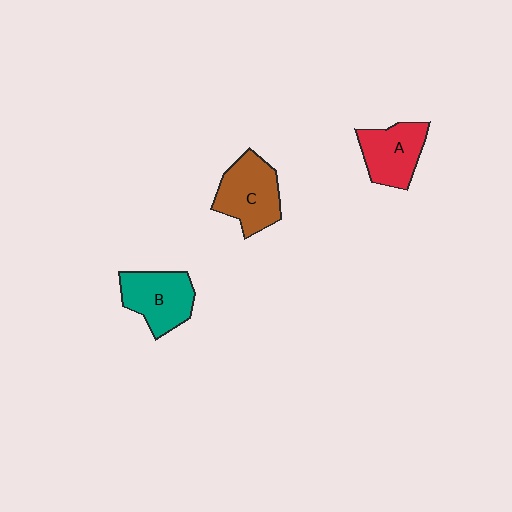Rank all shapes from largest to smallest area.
From largest to smallest: C (brown), B (teal), A (red).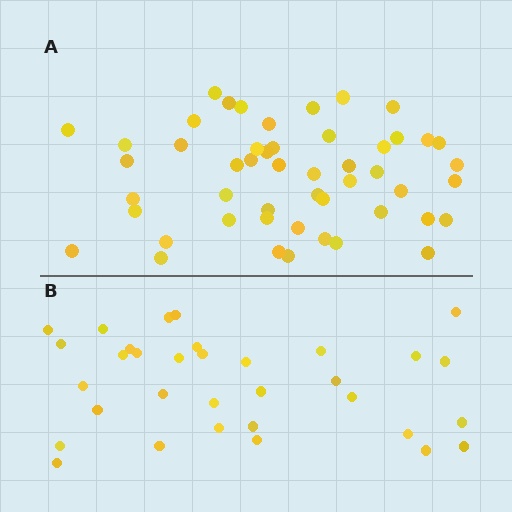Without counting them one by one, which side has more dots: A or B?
Region A (the top region) has more dots.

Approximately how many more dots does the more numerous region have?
Region A has approximately 15 more dots than region B.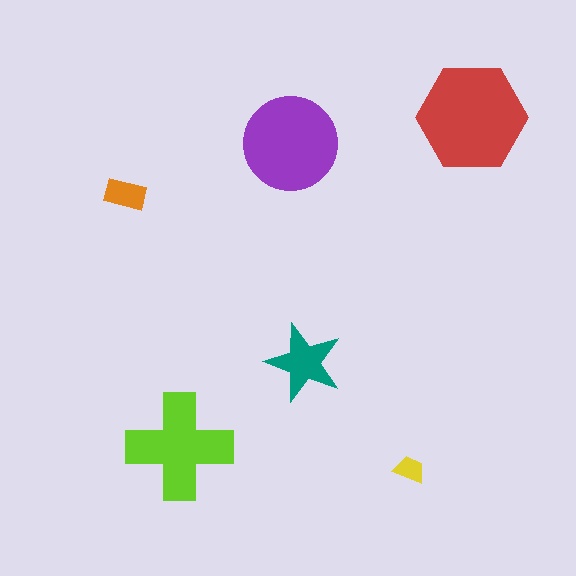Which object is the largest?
The red hexagon.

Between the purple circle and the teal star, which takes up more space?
The purple circle.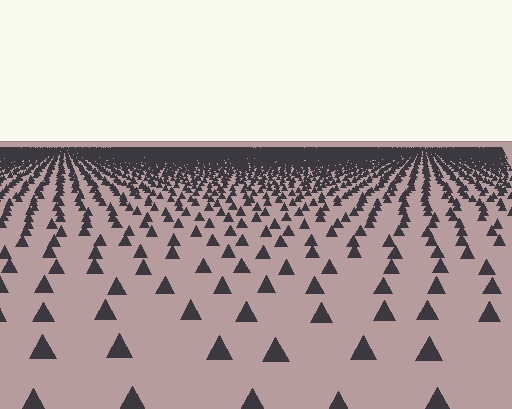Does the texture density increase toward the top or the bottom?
Density increases toward the top.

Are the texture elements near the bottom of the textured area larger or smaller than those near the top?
Larger. Near the bottom, elements are closer to the viewer and appear at a bigger on-screen size.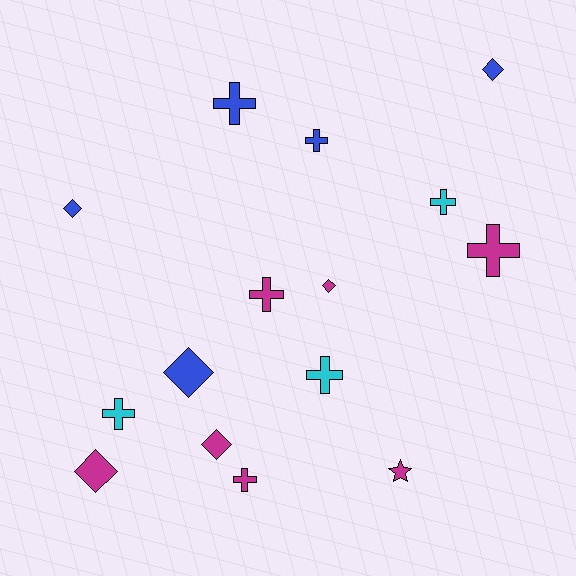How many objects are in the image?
There are 15 objects.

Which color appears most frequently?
Magenta, with 7 objects.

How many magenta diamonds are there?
There are 3 magenta diamonds.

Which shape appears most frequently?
Cross, with 8 objects.